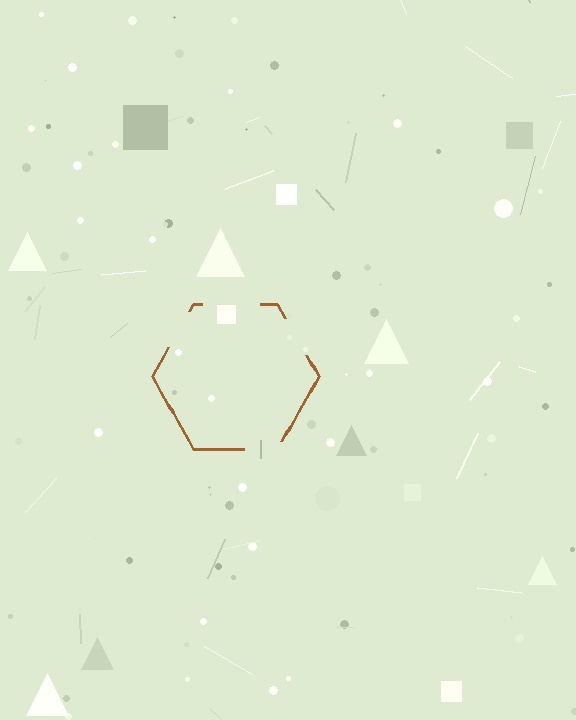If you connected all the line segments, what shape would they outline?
They would outline a hexagon.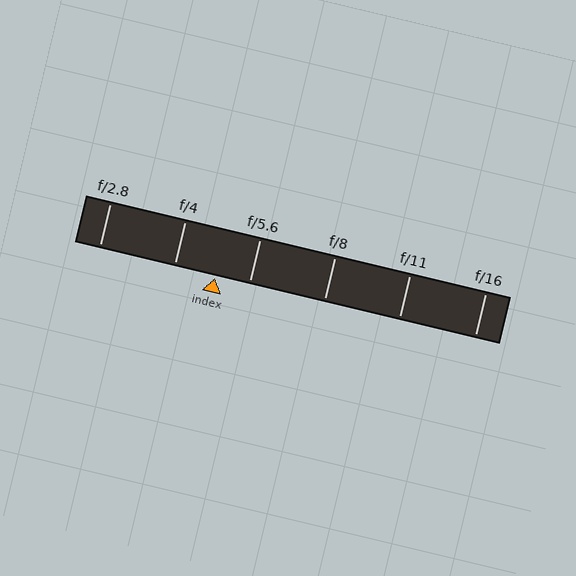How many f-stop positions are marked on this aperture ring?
There are 6 f-stop positions marked.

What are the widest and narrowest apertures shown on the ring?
The widest aperture shown is f/2.8 and the narrowest is f/16.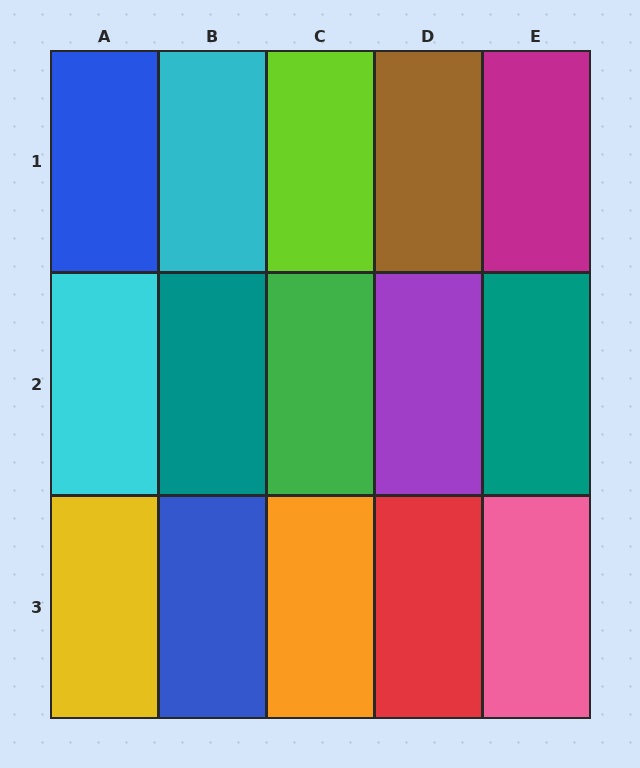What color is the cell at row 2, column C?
Green.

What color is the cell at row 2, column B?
Teal.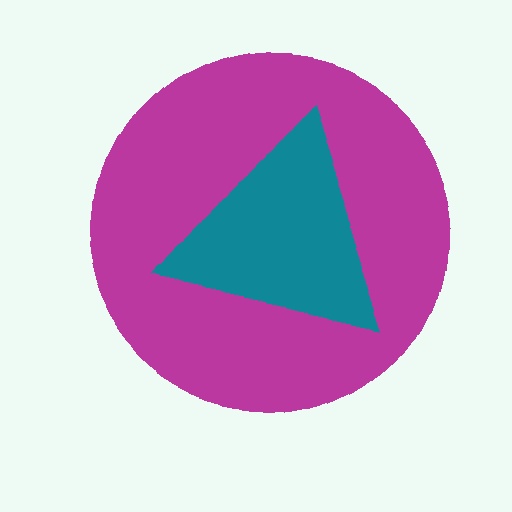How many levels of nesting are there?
2.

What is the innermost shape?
The teal triangle.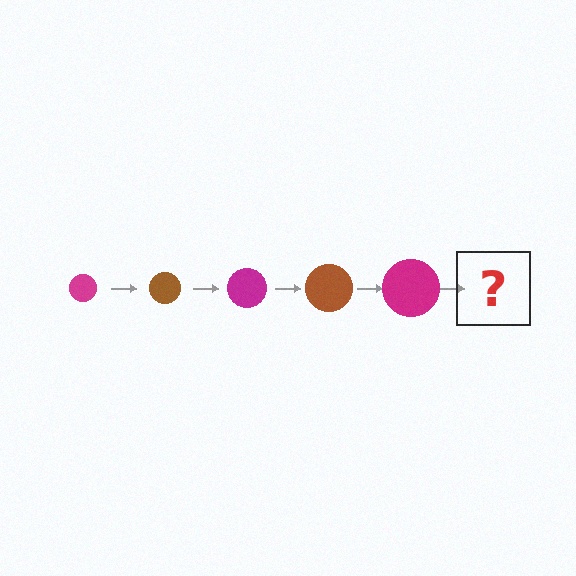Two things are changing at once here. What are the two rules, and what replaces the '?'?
The two rules are that the circle grows larger each step and the color cycles through magenta and brown. The '?' should be a brown circle, larger than the previous one.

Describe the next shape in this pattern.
It should be a brown circle, larger than the previous one.